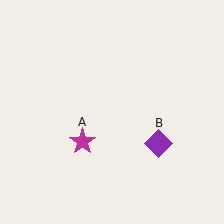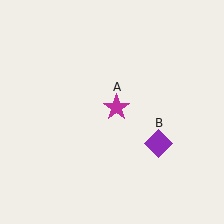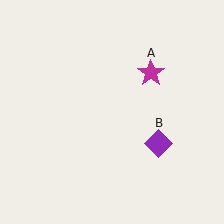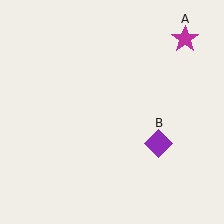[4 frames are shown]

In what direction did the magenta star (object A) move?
The magenta star (object A) moved up and to the right.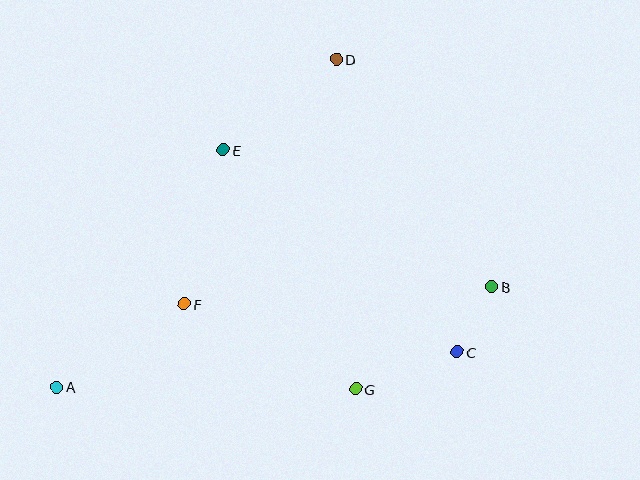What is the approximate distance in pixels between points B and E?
The distance between B and E is approximately 301 pixels.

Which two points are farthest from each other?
Points A and B are farthest from each other.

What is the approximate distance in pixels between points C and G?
The distance between C and G is approximately 108 pixels.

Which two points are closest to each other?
Points B and C are closest to each other.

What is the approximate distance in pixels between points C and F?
The distance between C and F is approximately 277 pixels.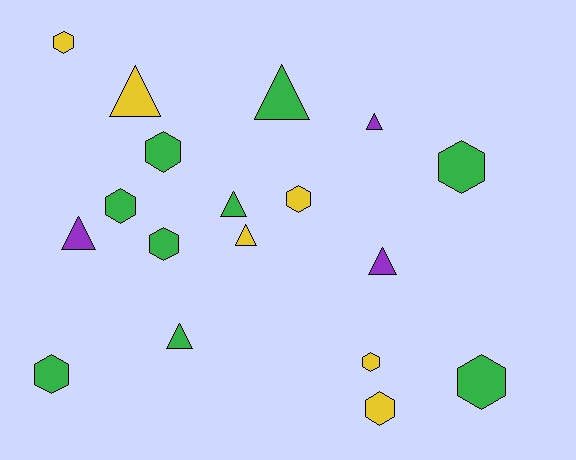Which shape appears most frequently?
Hexagon, with 10 objects.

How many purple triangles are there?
There are 3 purple triangles.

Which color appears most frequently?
Green, with 9 objects.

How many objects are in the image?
There are 18 objects.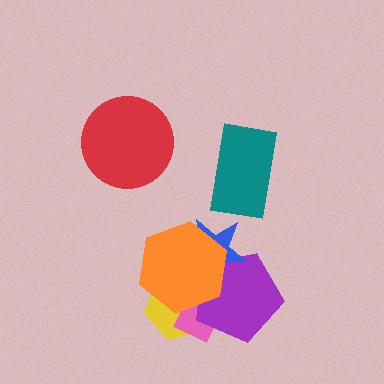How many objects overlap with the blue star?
2 objects overlap with the blue star.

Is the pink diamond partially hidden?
Yes, it is partially covered by another shape.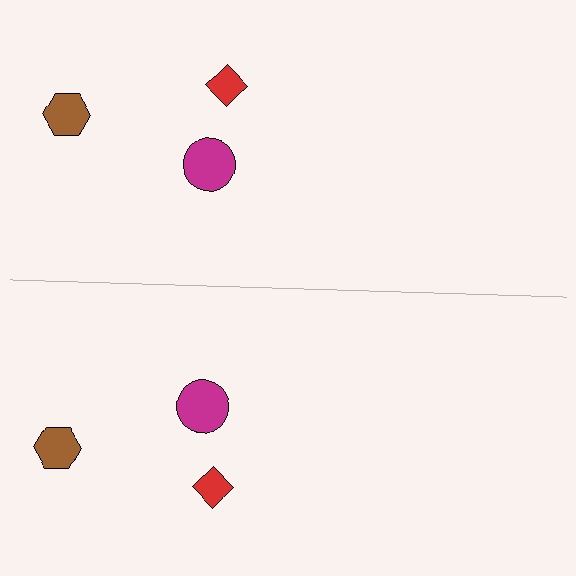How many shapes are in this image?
There are 6 shapes in this image.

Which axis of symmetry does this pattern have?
The pattern has a horizontal axis of symmetry running through the center of the image.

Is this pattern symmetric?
Yes, this pattern has bilateral (reflection) symmetry.